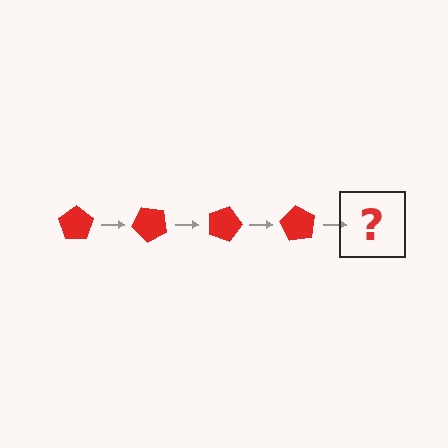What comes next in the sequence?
The next element should be a red pentagon rotated 180 degrees.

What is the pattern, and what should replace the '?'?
The pattern is that the pentagon rotates 45 degrees each step. The '?' should be a red pentagon rotated 180 degrees.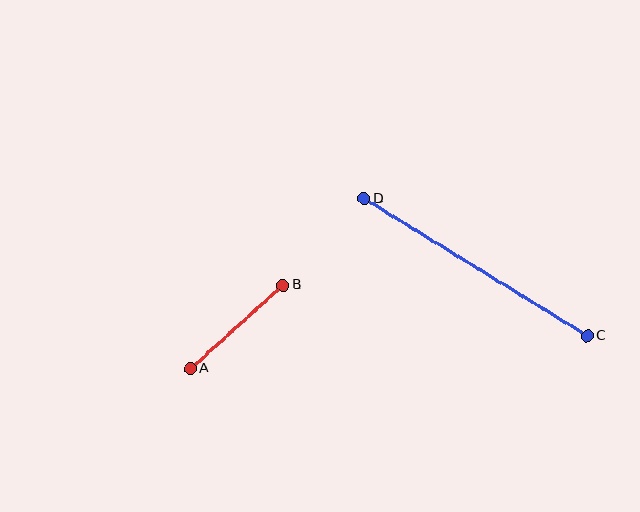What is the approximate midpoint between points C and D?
The midpoint is at approximately (476, 267) pixels.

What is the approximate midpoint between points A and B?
The midpoint is at approximately (237, 327) pixels.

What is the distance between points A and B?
The distance is approximately 125 pixels.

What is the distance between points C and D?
The distance is approximately 262 pixels.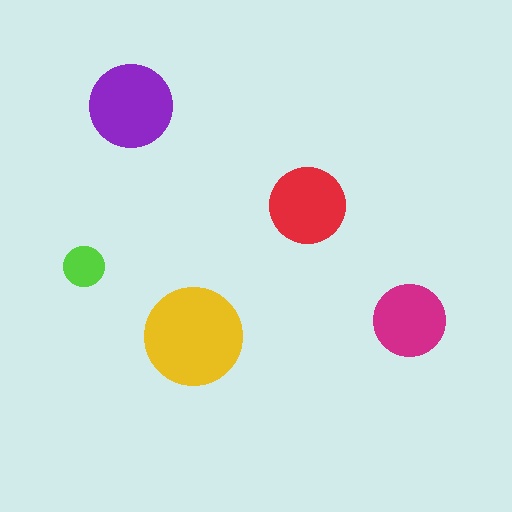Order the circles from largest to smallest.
the yellow one, the purple one, the red one, the magenta one, the lime one.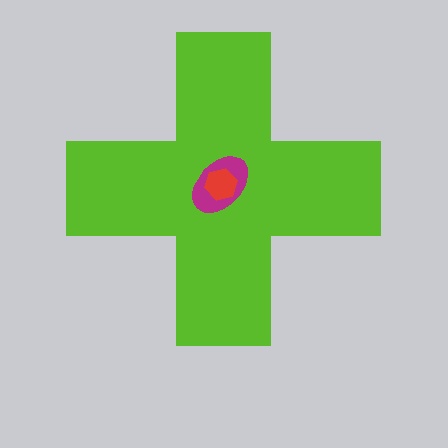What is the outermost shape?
The lime cross.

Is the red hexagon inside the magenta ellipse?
Yes.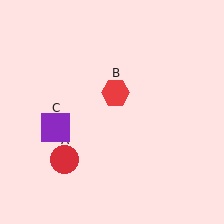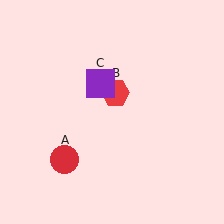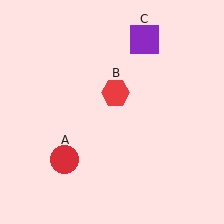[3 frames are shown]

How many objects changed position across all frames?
1 object changed position: purple square (object C).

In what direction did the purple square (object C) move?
The purple square (object C) moved up and to the right.